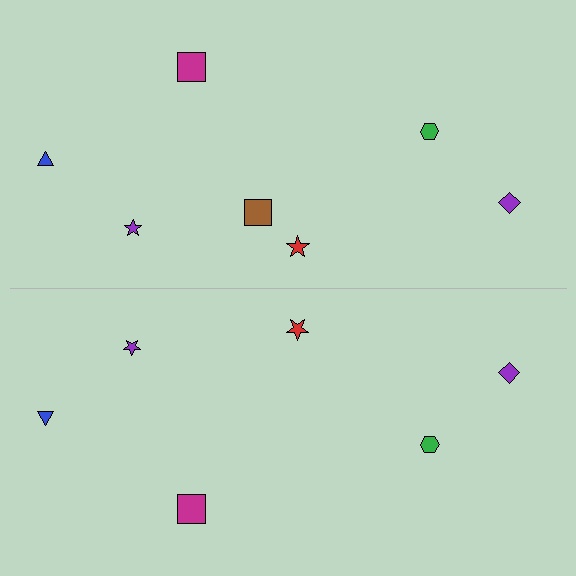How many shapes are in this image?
There are 13 shapes in this image.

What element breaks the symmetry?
A brown square is missing from the bottom side.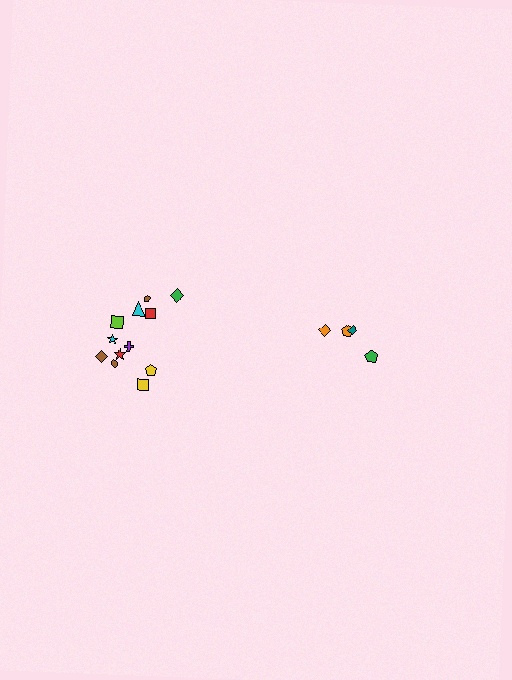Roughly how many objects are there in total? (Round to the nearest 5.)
Roughly 15 objects in total.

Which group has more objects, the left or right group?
The left group.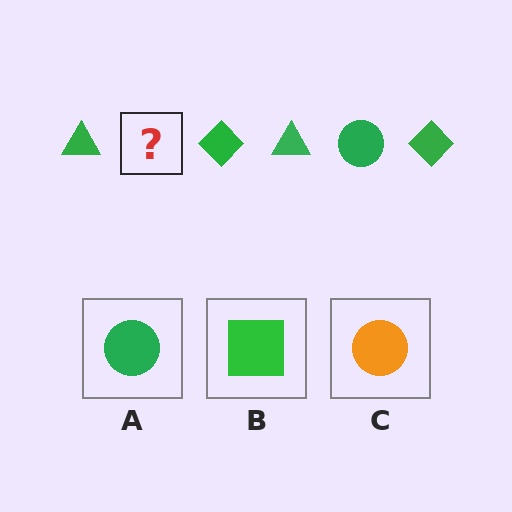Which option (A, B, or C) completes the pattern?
A.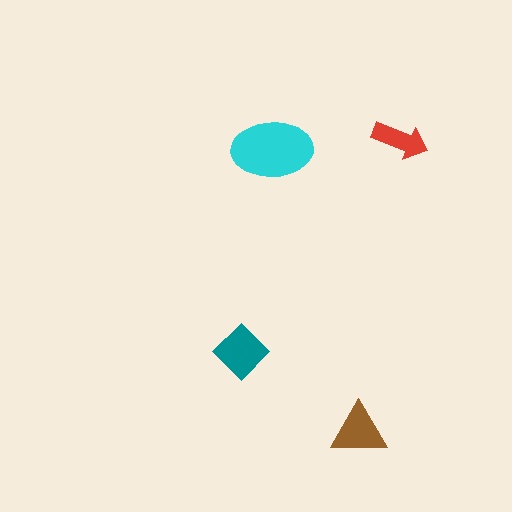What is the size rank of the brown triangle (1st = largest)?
3rd.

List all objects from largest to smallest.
The cyan ellipse, the teal diamond, the brown triangle, the red arrow.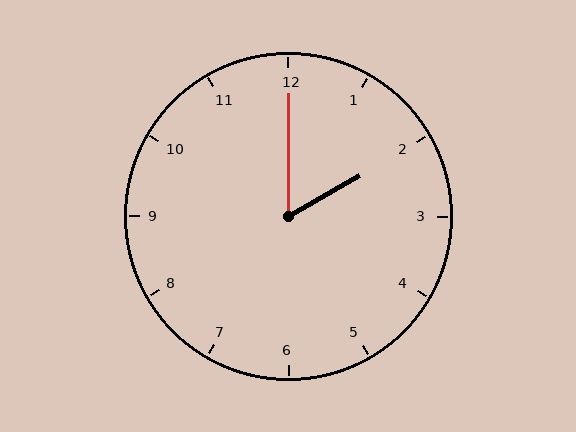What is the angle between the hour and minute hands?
Approximately 60 degrees.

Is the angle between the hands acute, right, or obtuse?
It is acute.